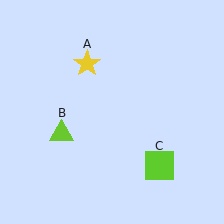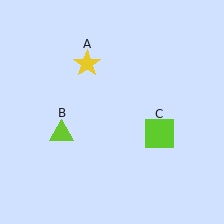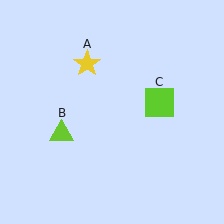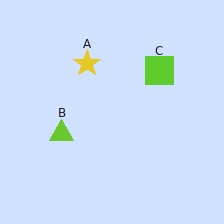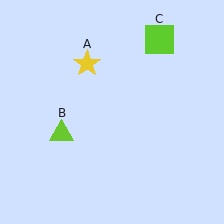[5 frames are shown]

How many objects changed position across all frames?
1 object changed position: lime square (object C).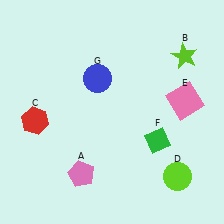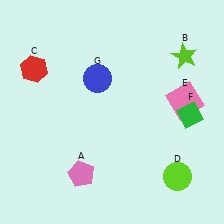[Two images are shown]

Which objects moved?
The objects that moved are: the red hexagon (C), the green diamond (F).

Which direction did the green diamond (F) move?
The green diamond (F) moved right.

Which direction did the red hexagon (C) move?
The red hexagon (C) moved up.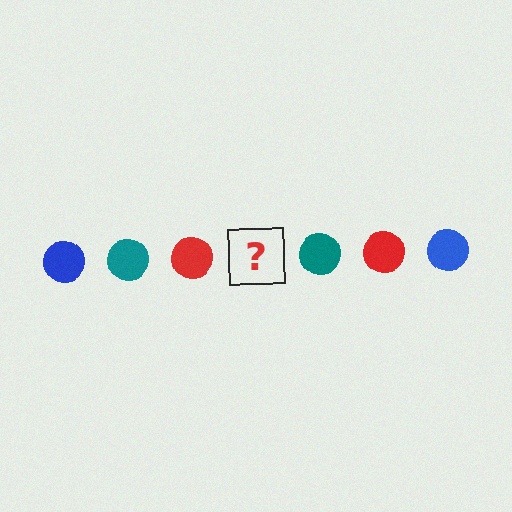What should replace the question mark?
The question mark should be replaced with a blue circle.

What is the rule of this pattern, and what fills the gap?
The rule is that the pattern cycles through blue, teal, red circles. The gap should be filled with a blue circle.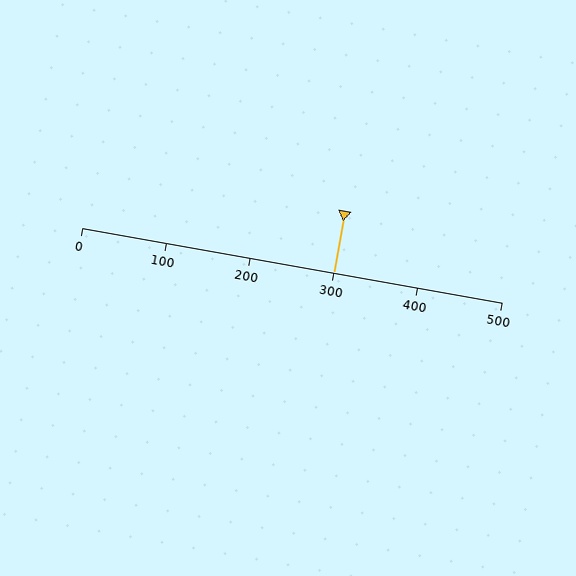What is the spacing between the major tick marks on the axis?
The major ticks are spaced 100 apart.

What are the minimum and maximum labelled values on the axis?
The axis runs from 0 to 500.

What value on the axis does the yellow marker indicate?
The marker indicates approximately 300.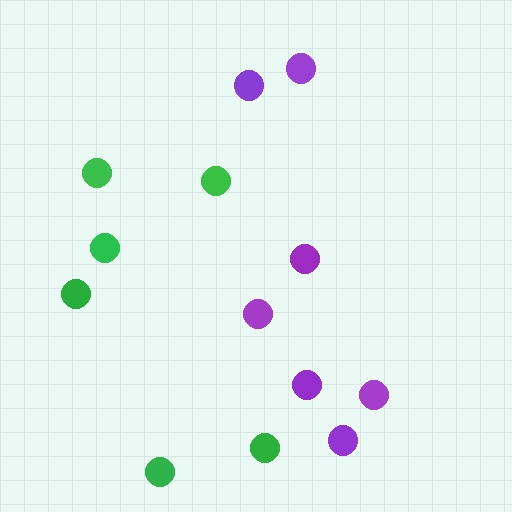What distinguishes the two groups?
There are 2 groups: one group of green circles (6) and one group of purple circles (7).